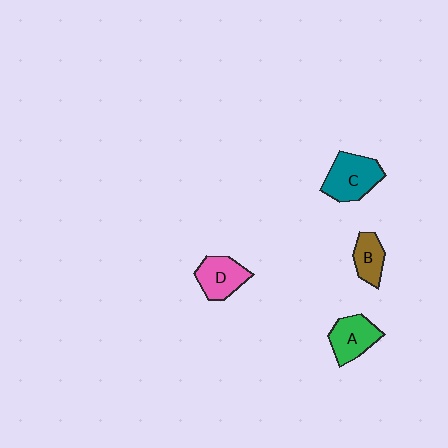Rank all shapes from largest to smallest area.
From largest to smallest: C (teal), A (green), D (pink), B (brown).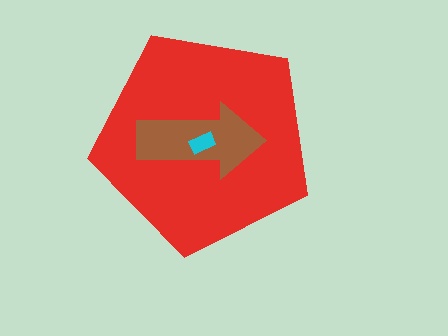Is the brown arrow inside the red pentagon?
Yes.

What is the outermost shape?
The red pentagon.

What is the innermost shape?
The cyan rectangle.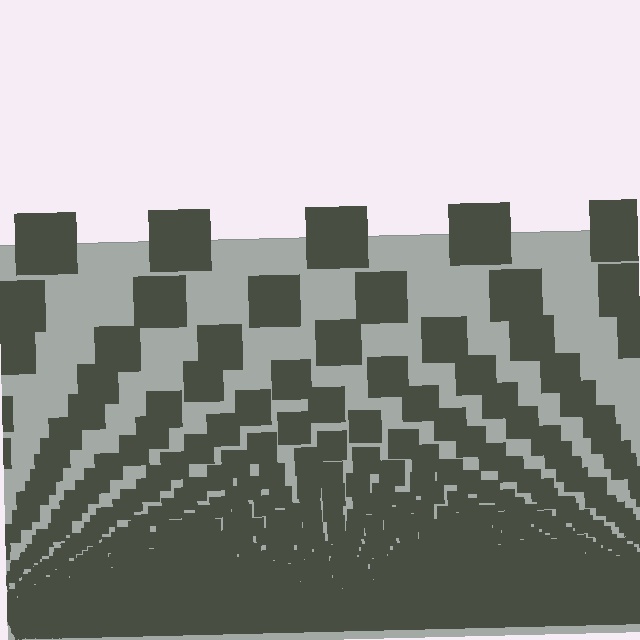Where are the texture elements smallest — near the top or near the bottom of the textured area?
Near the bottom.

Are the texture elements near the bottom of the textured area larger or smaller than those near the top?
Smaller. The gradient is inverted — elements near the bottom are smaller and denser.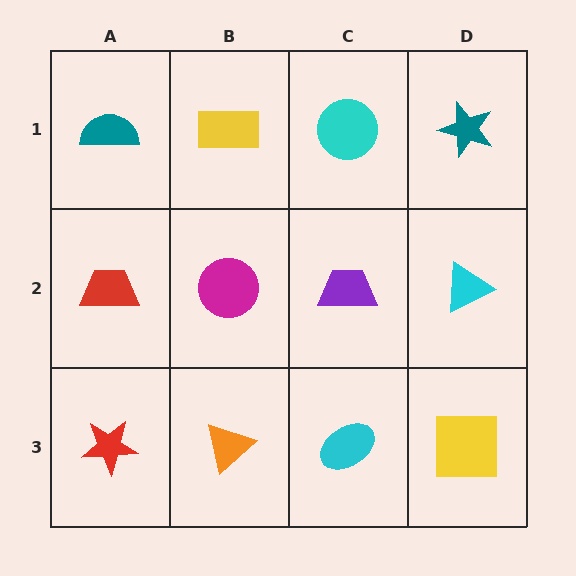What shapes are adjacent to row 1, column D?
A cyan triangle (row 2, column D), a cyan circle (row 1, column C).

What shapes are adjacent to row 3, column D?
A cyan triangle (row 2, column D), a cyan ellipse (row 3, column C).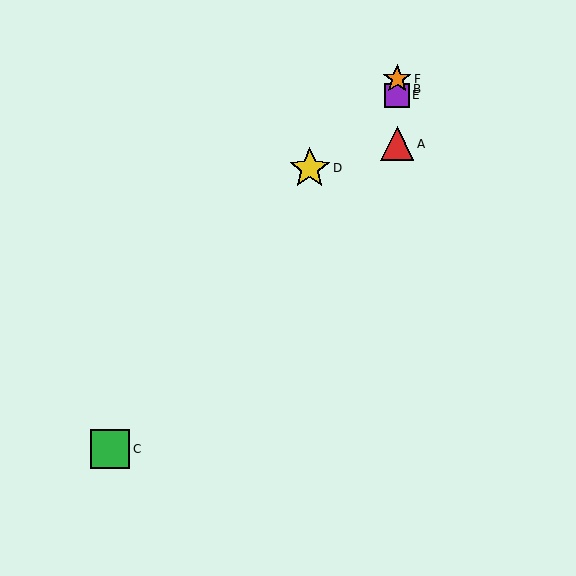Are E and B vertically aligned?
Yes, both are at x≈397.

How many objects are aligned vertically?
4 objects (A, B, E, F) are aligned vertically.